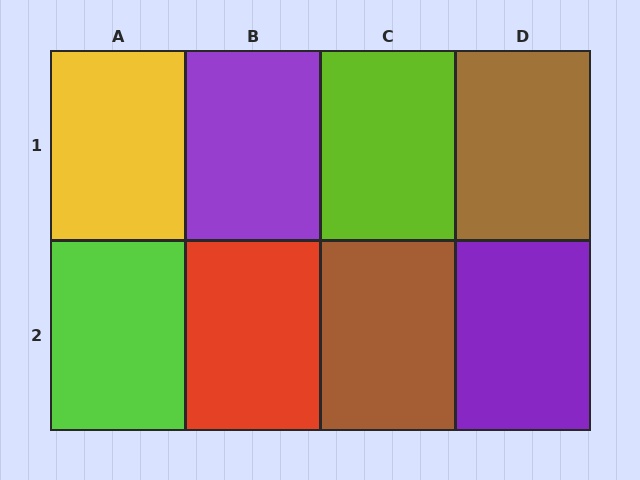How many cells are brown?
2 cells are brown.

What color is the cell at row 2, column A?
Lime.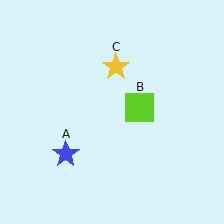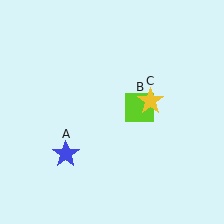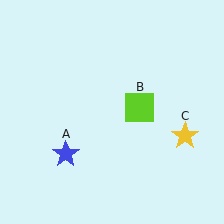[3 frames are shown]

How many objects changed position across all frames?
1 object changed position: yellow star (object C).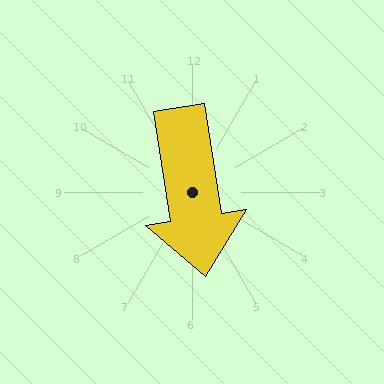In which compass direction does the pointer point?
South.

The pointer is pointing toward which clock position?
Roughly 6 o'clock.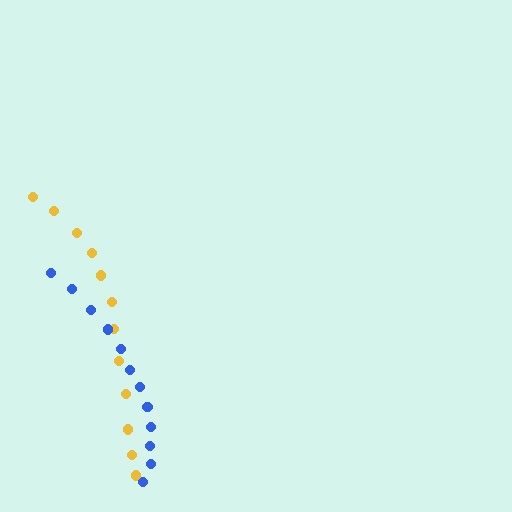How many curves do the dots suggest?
There are 2 distinct paths.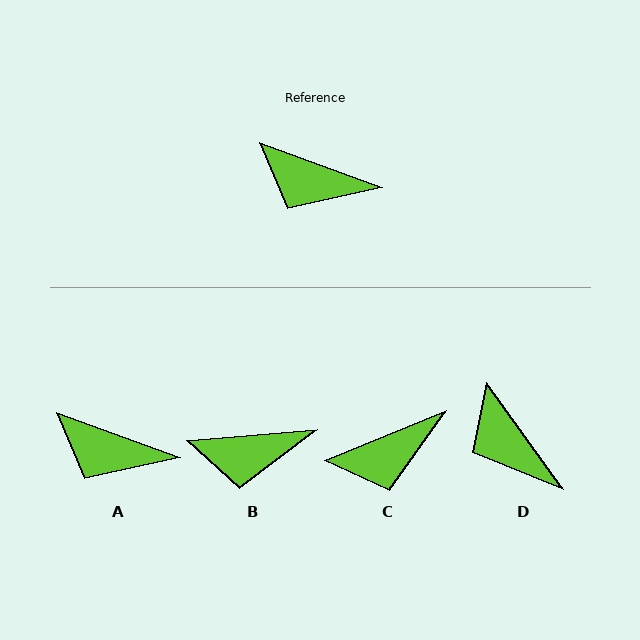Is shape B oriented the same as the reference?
No, it is off by about 25 degrees.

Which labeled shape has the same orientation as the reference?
A.